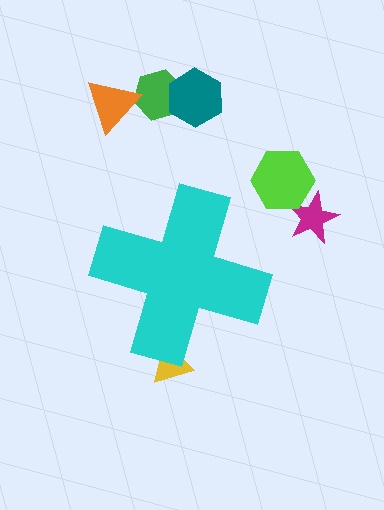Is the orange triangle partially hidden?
No, the orange triangle is fully visible.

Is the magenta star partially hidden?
No, the magenta star is fully visible.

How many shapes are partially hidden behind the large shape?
1 shape is partially hidden.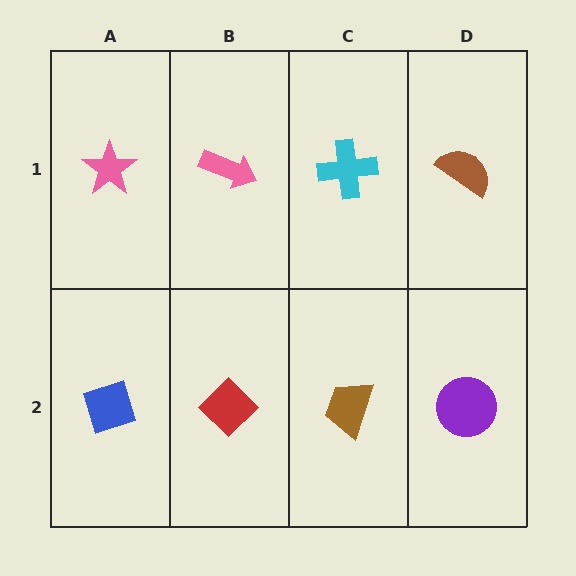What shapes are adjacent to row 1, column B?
A red diamond (row 2, column B), a pink star (row 1, column A), a cyan cross (row 1, column C).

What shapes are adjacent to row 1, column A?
A blue diamond (row 2, column A), a pink arrow (row 1, column B).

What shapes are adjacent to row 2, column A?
A pink star (row 1, column A), a red diamond (row 2, column B).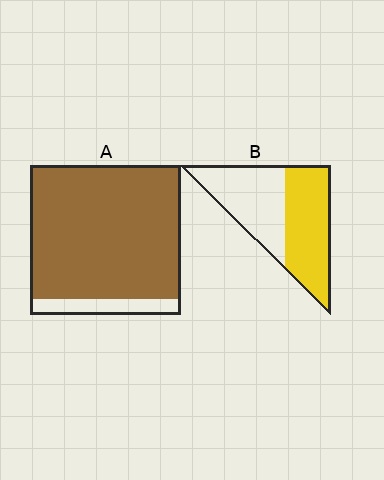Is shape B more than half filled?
Roughly half.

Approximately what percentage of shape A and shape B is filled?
A is approximately 90% and B is approximately 50%.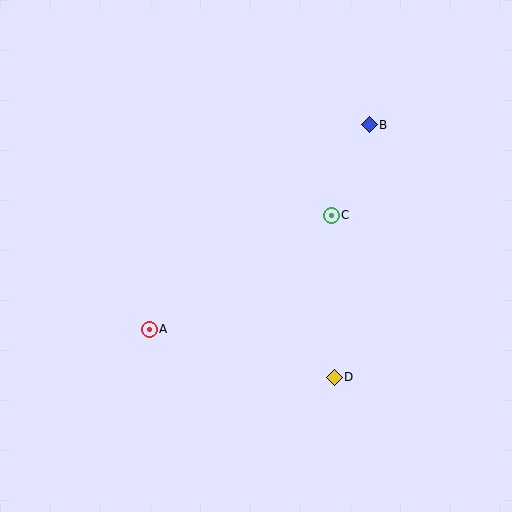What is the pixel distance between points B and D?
The distance between B and D is 255 pixels.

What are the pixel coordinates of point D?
Point D is at (334, 377).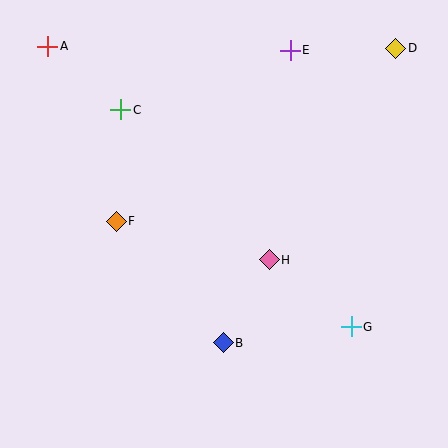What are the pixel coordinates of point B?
Point B is at (223, 343).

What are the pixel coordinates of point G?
Point G is at (351, 327).